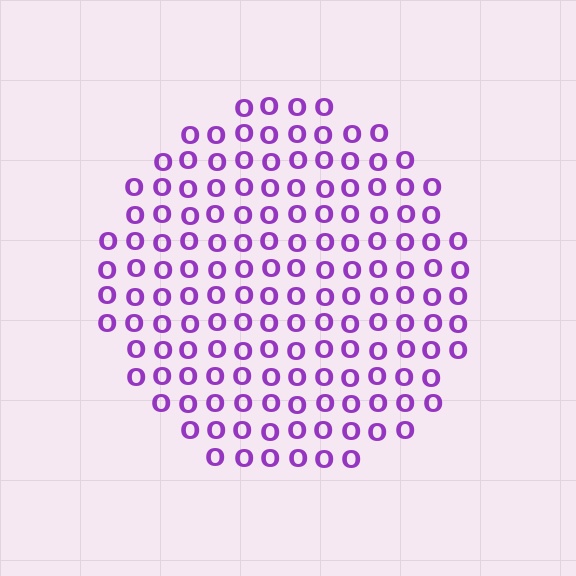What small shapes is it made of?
It is made of small letter O's.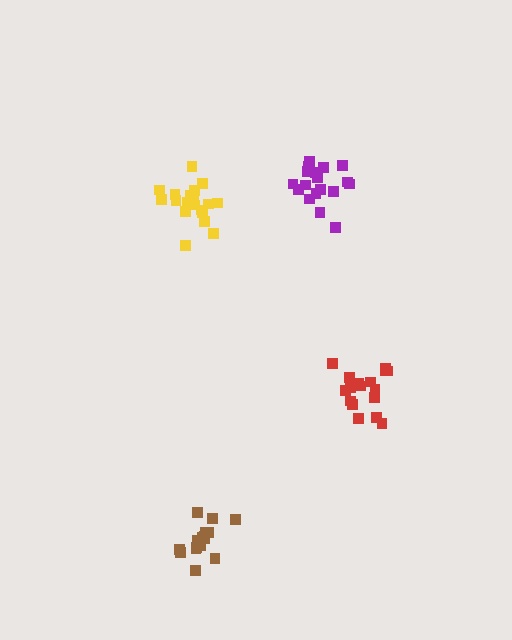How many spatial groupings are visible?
There are 4 spatial groupings.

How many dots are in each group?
Group 1: 17 dots, Group 2: 17 dots, Group 3: 19 dots, Group 4: 18 dots (71 total).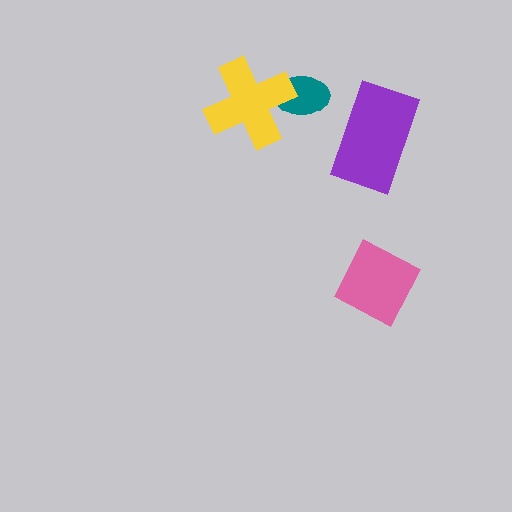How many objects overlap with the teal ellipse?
1 object overlaps with the teal ellipse.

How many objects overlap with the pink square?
0 objects overlap with the pink square.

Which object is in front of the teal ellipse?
The yellow cross is in front of the teal ellipse.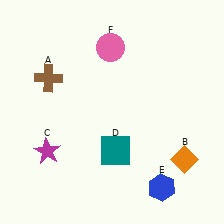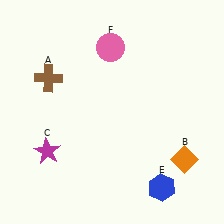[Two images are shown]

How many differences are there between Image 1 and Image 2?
There is 1 difference between the two images.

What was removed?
The teal square (D) was removed in Image 2.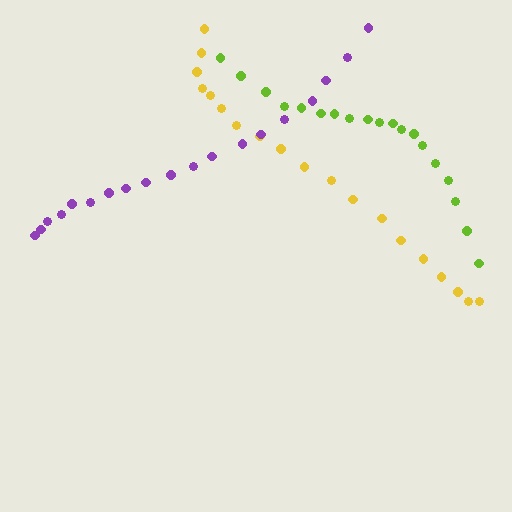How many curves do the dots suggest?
There are 3 distinct paths.